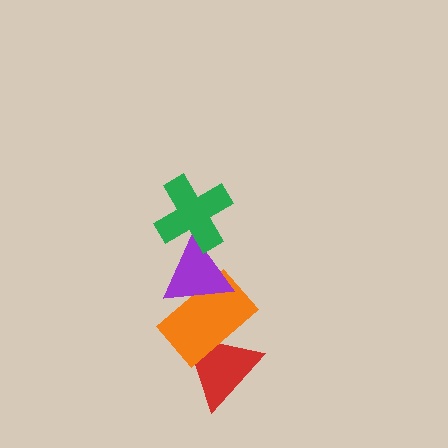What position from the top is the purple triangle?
The purple triangle is 2nd from the top.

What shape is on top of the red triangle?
The orange rectangle is on top of the red triangle.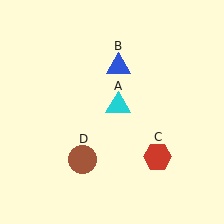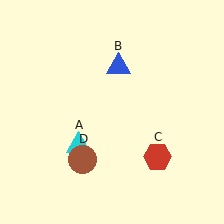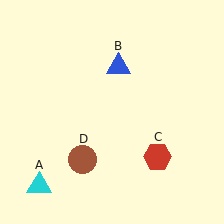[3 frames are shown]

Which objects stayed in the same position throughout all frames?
Blue triangle (object B) and red hexagon (object C) and brown circle (object D) remained stationary.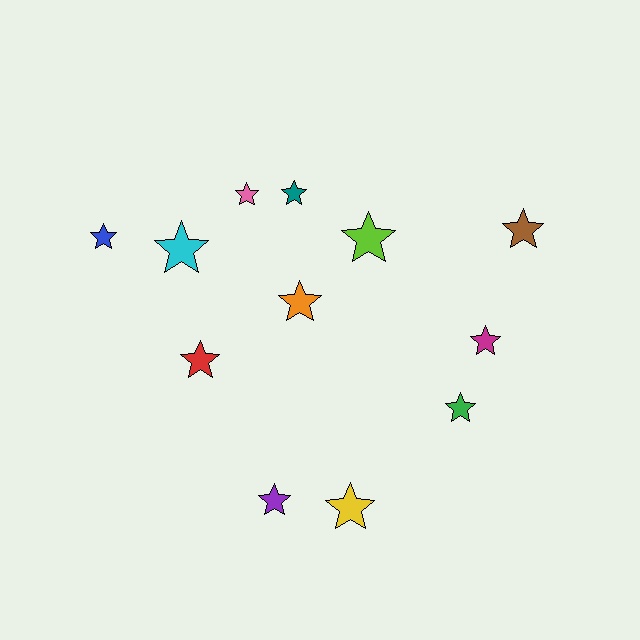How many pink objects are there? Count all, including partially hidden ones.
There is 1 pink object.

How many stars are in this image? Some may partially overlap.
There are 12 stars.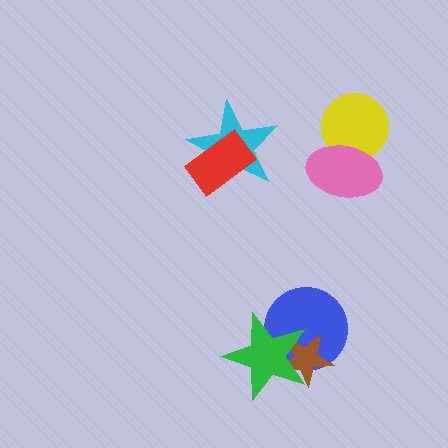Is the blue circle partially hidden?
Yes, it is partially covered by another shape.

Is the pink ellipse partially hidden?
No, no other shape covers it.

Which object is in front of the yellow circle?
The pink ellipse is in front of the yellow circle.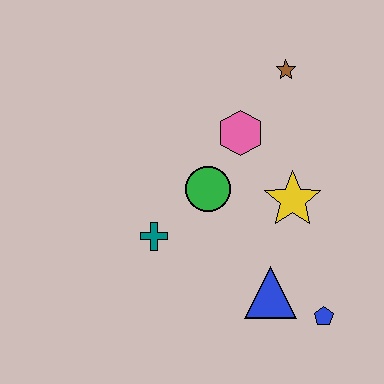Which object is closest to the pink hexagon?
The green circle is closest to the pink hexagon.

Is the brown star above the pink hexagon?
Yes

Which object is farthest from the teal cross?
The brown star is farthest from the teal cross.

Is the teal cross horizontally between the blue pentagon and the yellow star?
No